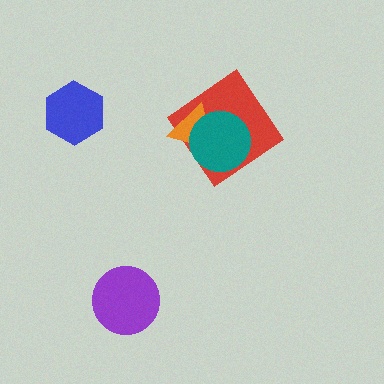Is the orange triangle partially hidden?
Yes, it is partially covered by another shape.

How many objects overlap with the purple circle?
0 objects overlap with the purple circle.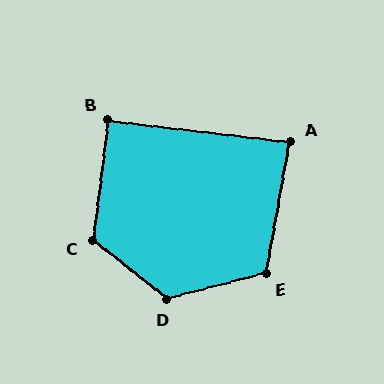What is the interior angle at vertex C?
Approximately 121 degrees (obtuse).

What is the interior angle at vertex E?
Approximately 115 degrees (obtuse).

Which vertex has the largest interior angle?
D, at approximately 127 degrees.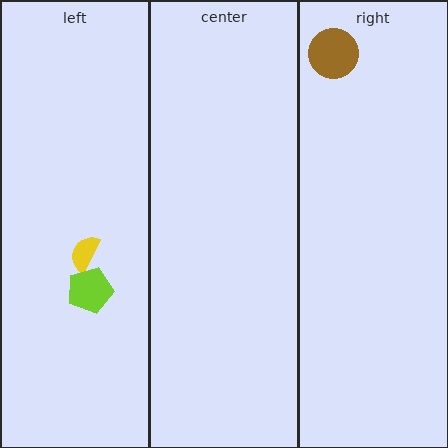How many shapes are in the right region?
1.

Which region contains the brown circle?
The right region.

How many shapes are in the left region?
2.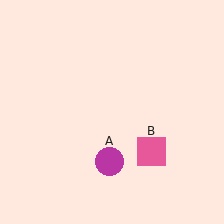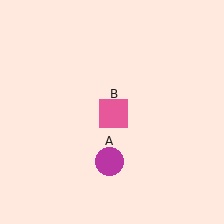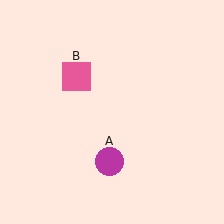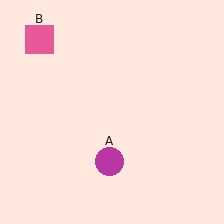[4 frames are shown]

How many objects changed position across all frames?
1 object changed position: pink square (object B).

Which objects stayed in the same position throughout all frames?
Magenta circle (object A) remained stationary.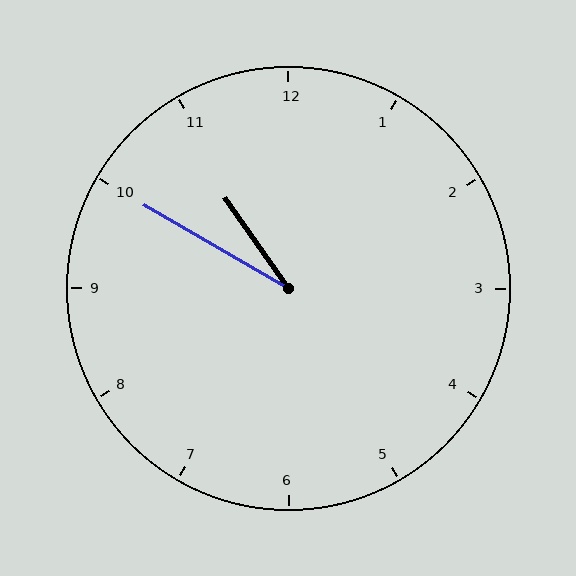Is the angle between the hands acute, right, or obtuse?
It is acute.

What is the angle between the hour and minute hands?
Approximately 25 degrees.